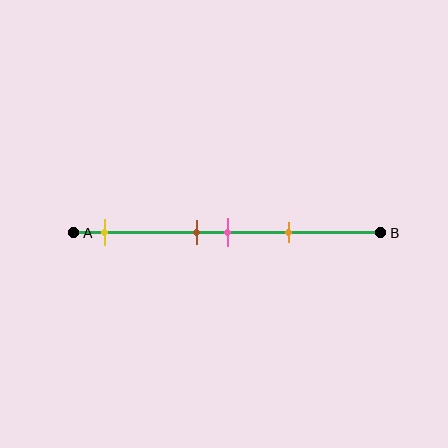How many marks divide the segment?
There are 4 marks dividing the segment.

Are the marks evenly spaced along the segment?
No, the marks are not evenly spaced.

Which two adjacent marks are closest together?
The brown and pink marks are the closest adjacent pair.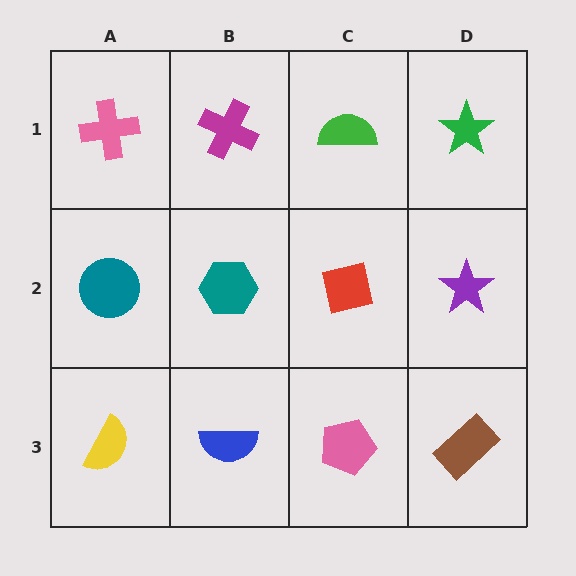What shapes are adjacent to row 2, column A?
A pink cross (row 1, column A), a yellow semicircle (row 3, column A), a teal hexagon (row 2, column B).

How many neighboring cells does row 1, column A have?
2.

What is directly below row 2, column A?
A yellow semicircle.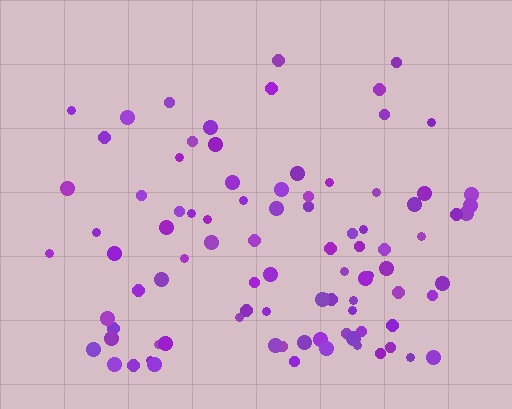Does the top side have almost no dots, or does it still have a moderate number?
Still a moderate number, just noticeably fewer than the bottom.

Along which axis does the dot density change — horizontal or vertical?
Vertical.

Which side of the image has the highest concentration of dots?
The bottom.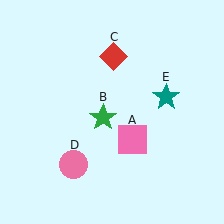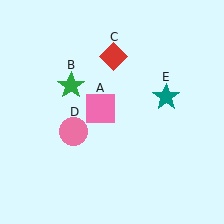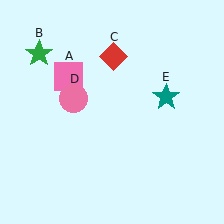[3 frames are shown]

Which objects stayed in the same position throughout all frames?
Red diamond (object C) and teal star (object E) remained stationary.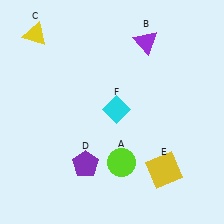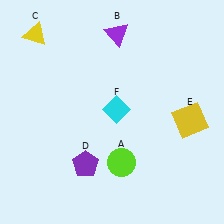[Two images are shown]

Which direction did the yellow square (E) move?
The yellow square (E) moved up.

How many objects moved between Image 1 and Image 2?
2 objects moved between the two images.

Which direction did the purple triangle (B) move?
The purple triangle (B) moved left.